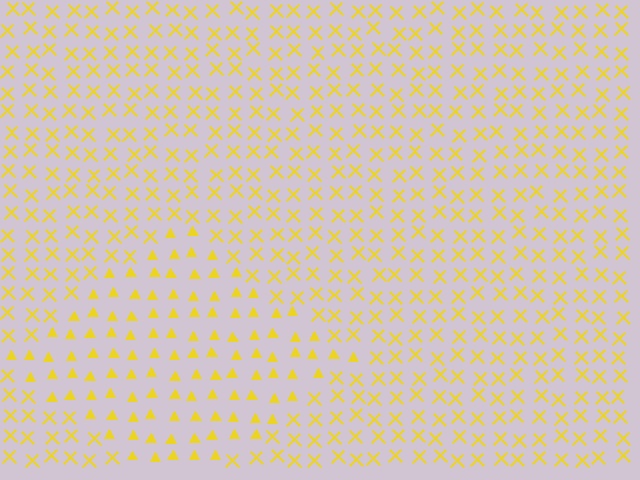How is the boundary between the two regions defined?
The boundary is defined by a change in element shape: triangles inside vs. X marks outside. All elements share the same color and spacing.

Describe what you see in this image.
The image is filled with small yellow elements arranged in a uniform grid. A diamond-shaped region contains triangles, while the surrounding area contains X marks. The boundary is defined purely by the change in element shape.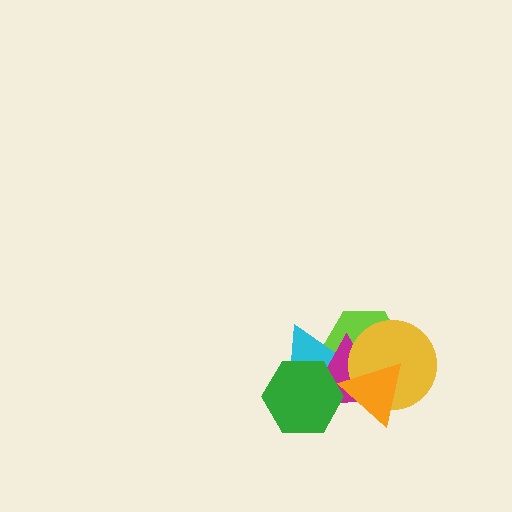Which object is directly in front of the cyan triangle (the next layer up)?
The magenta triangle is directly in front of the cyan triangle.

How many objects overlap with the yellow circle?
4 objects overlap with the yellow circle.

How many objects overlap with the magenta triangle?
5 objects overlap with the magenta triangle.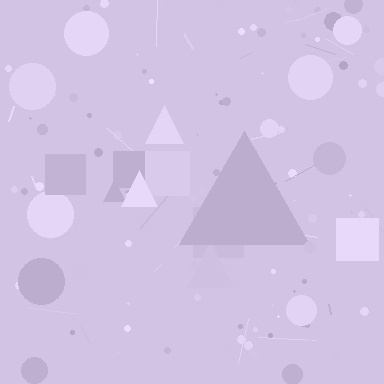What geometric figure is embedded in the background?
A triangle is embedded in the background.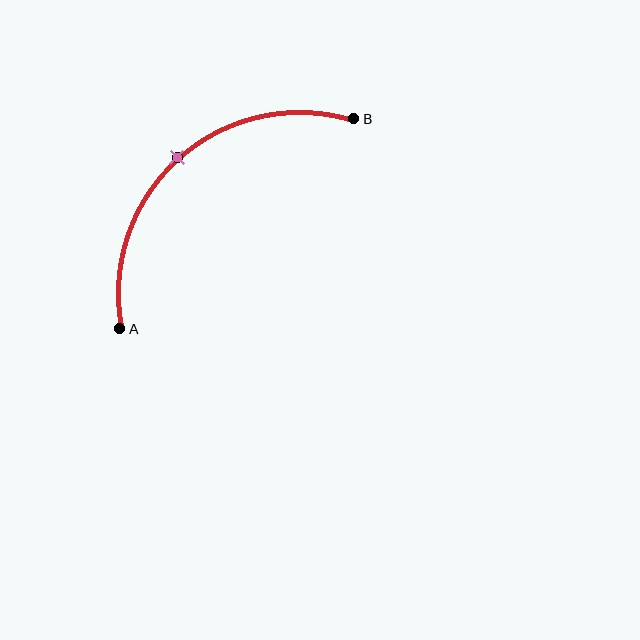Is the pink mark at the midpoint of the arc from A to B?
Yes. The pink mark lies on the arc at equal arc-length from both A and B — it is the arc midpoint.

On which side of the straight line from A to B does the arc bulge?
The arc bulges above and to the left of the straight line connecting A and B.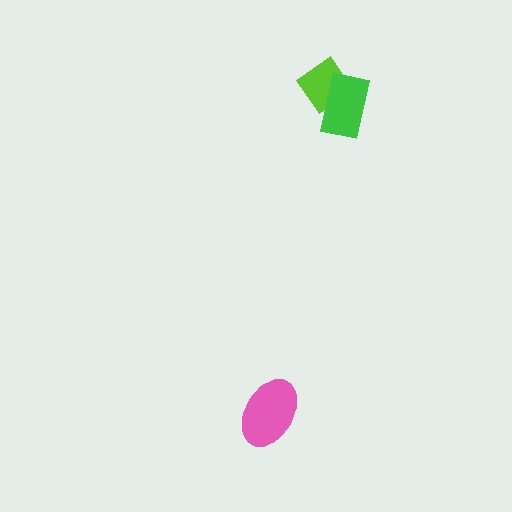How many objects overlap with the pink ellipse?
0 objects overlap with the pink ellipse.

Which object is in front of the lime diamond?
The green rectangle is in front of the lime diamond.